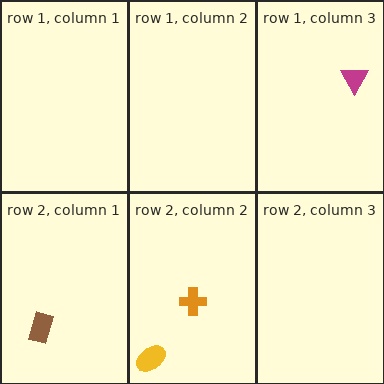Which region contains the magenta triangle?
The row 1, column 3 region.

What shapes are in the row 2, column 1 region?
The brown rectangle.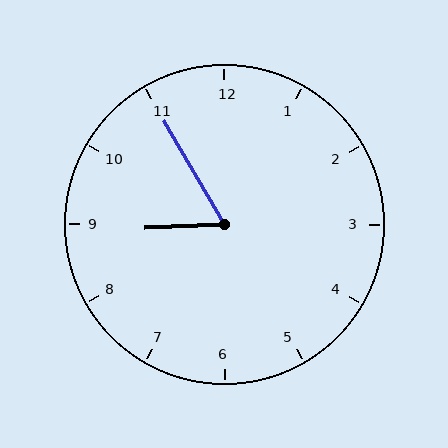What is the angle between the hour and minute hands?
Approximately 62 degrees.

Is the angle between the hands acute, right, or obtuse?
It is acute.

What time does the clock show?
8:55.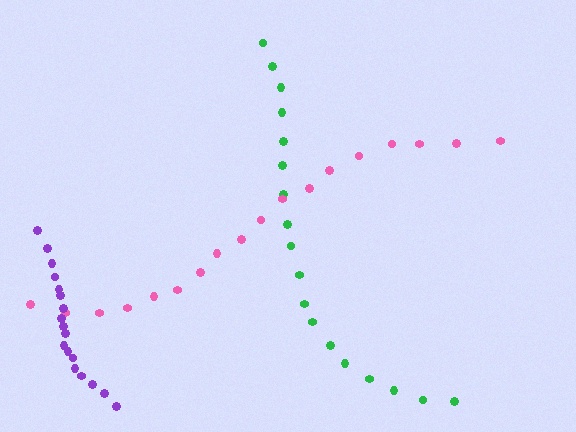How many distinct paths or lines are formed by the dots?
There are 3 distinct paths.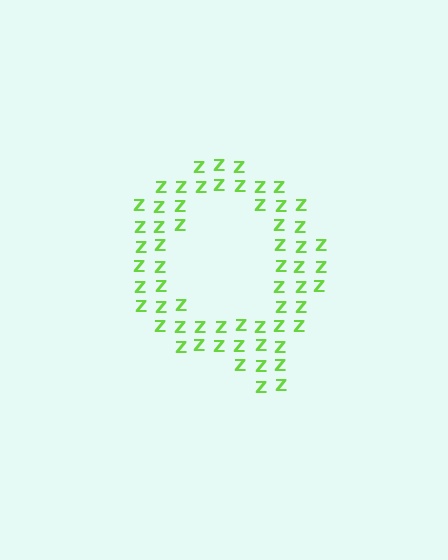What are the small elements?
The small elements are letter Z's.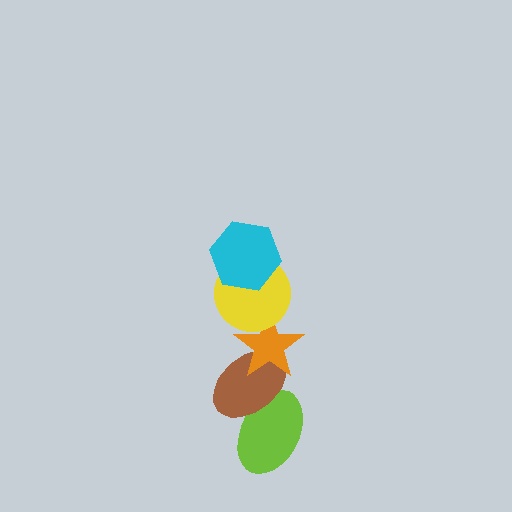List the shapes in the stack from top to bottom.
From top to bottom: the cyan hexagon, the yellow circle, the orange star, the brown ellipse, the lime ellipse.